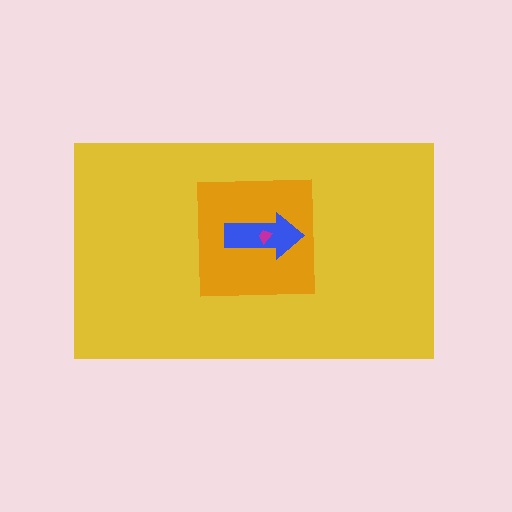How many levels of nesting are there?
4.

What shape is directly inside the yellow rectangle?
The orange square.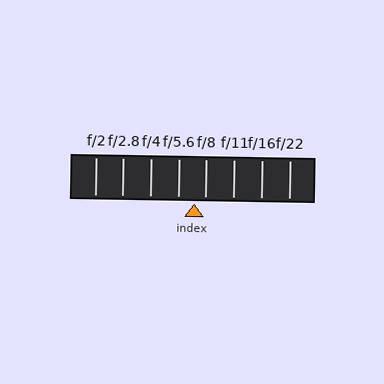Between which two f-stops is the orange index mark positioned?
The index mark is between f/5.6 and f/8.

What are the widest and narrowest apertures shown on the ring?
The widest aperture shown is f/2 and the narrowest is f/22.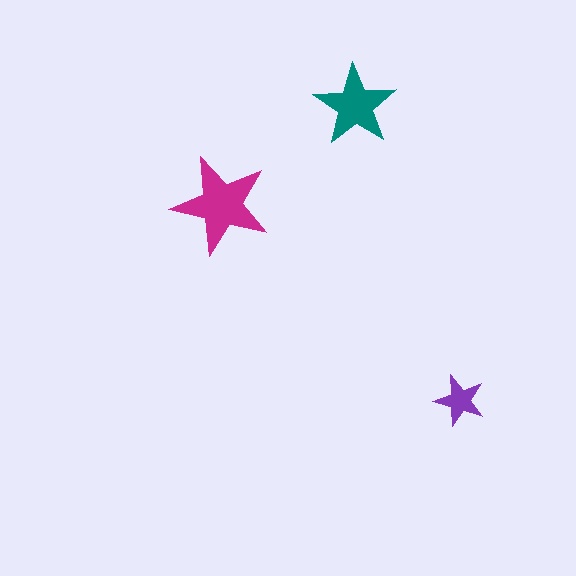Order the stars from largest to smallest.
the magenta one, the teal one, the purple one.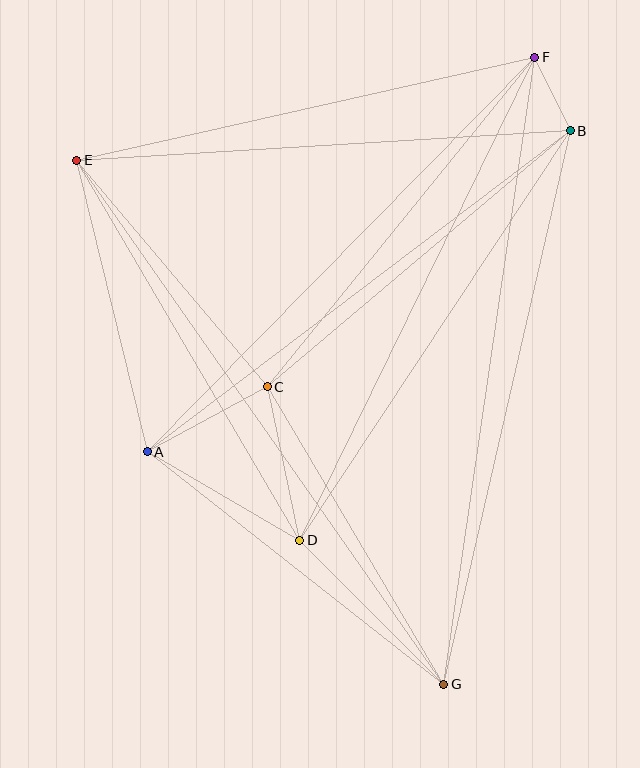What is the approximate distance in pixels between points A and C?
The distance between A and C is approximately 137 pixels.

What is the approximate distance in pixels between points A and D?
The distance between A and D is approximately 177 pixels.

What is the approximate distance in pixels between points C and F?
The distance between C and F is approximately 424 pixels.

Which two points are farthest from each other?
Points E and G are farthest from each other.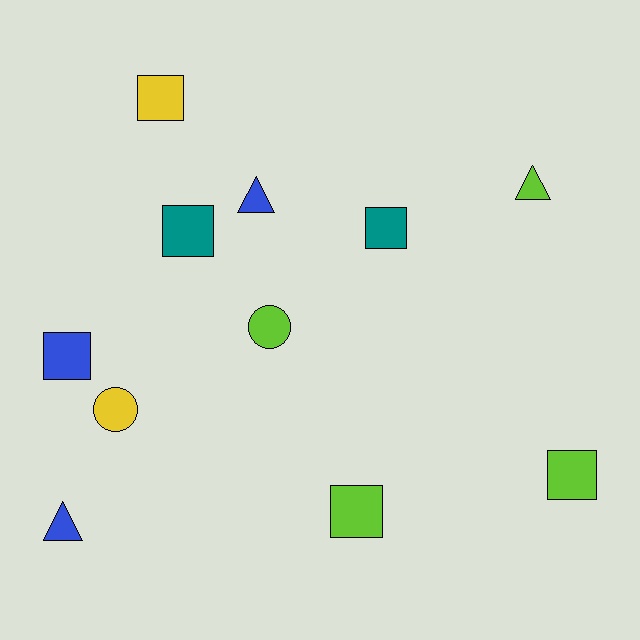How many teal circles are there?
There are no teal circles.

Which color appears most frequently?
Lime, with 4 objects.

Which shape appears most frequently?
Square, with 6 objects.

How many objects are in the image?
There are 11 objects.